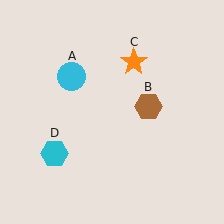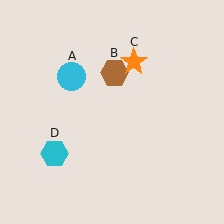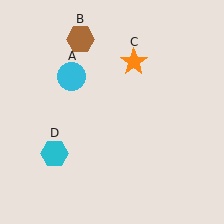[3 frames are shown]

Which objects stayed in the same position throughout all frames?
Cyan circle (object A) and orange star (object C) and cyan hexagon (object D) remained stationary.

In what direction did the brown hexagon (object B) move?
The brown hexagon (object B) moved up and to the left.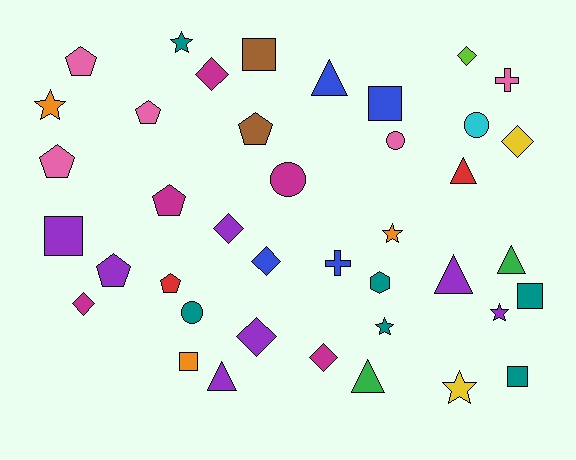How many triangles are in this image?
There are 6 triangles.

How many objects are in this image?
There are 40 objects.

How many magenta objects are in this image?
There are 5 magenta objects.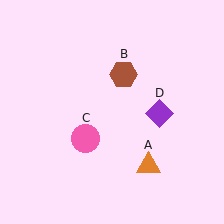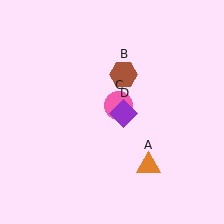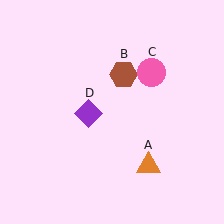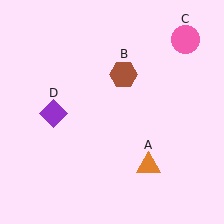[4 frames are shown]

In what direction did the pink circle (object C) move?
The pink circle (object C) moved up and to the right.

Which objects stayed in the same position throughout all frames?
Orange triangle (object A) and brown hexagon (object B) remained stationary.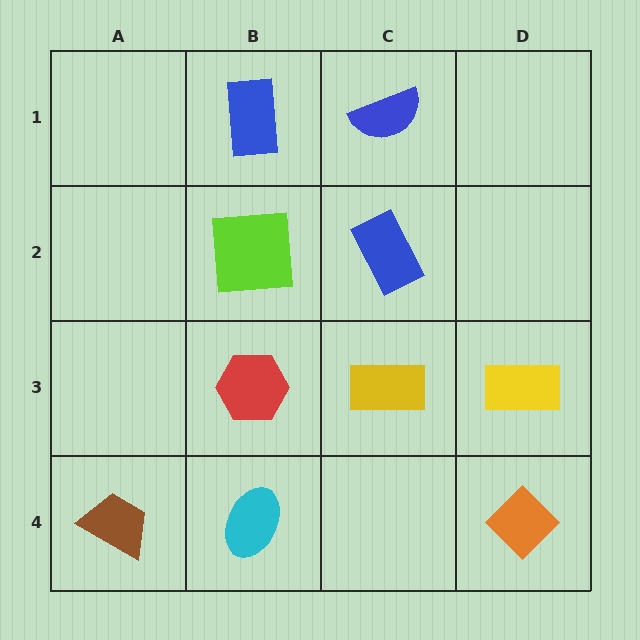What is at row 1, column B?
A blue rectangle.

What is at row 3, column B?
A red hexagon.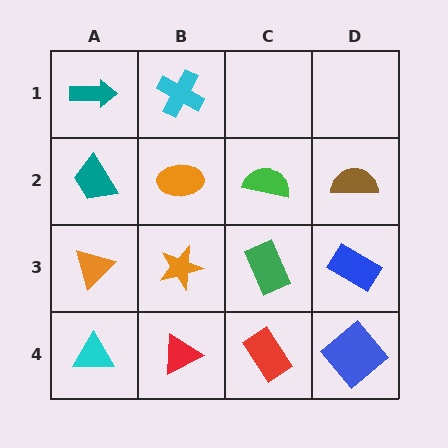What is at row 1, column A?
A teal arrow.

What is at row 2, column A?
A teal trapezoid.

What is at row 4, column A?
A cyan triangle.